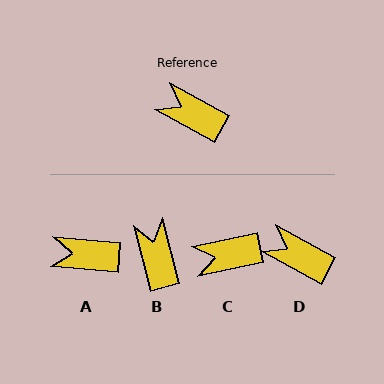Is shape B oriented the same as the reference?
No, it is off by about 47 degrees.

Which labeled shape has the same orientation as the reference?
D.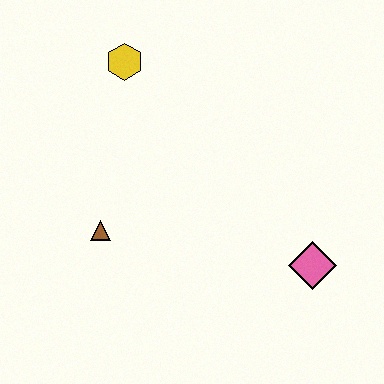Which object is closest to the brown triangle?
The yellow hexagon is closest to the brown triangle.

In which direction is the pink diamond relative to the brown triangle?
The pink diamond is to the right of the brown triangle.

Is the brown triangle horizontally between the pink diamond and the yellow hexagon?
No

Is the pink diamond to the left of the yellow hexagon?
No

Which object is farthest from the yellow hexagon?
The pink diamond is farthest from the yellow hexagon.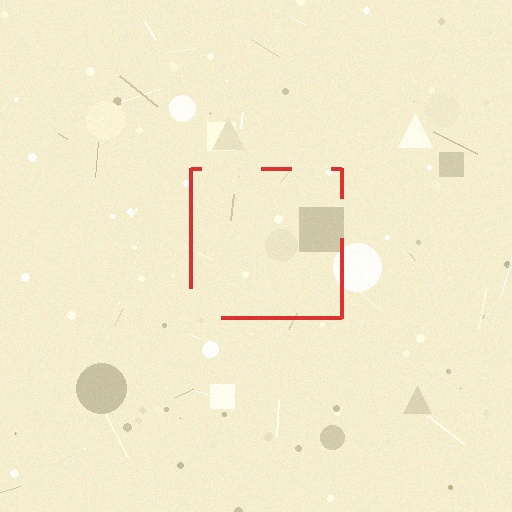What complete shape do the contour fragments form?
The contour fragments form a square.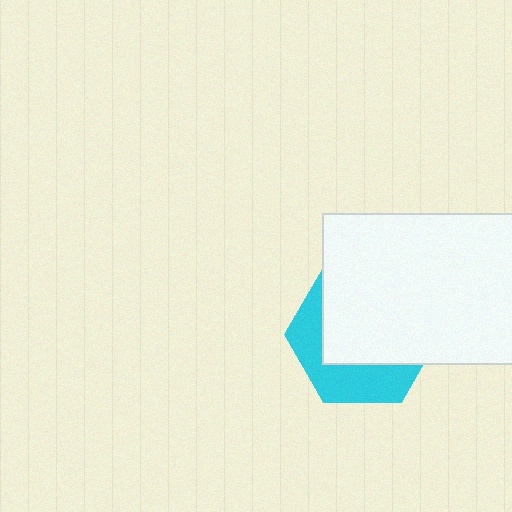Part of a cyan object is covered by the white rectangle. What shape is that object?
It is a hexagon.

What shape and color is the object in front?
The object in front is a white rectangle.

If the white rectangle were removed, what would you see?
You would see the complete cyan hexagon.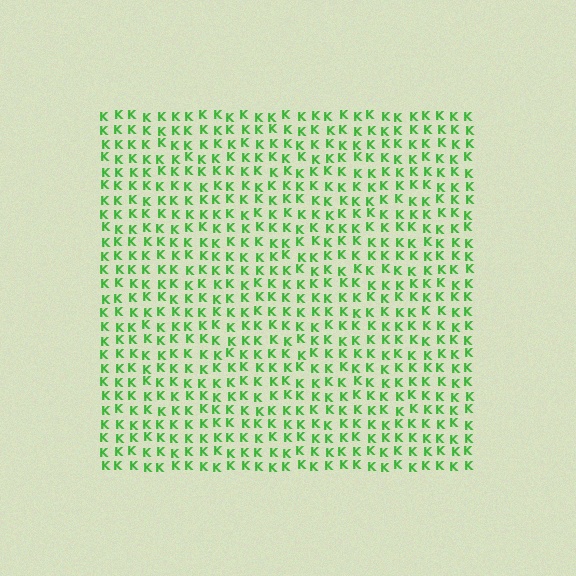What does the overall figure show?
The overall figure shows a square.